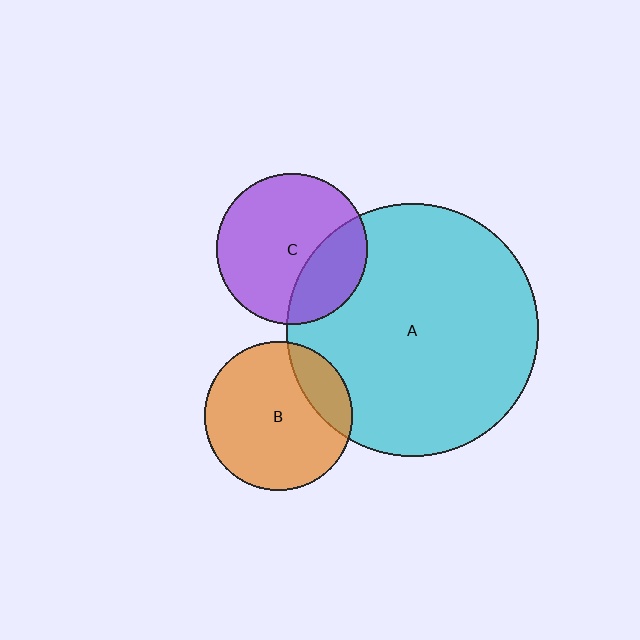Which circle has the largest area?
Circle A (cyan).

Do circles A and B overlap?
Yes.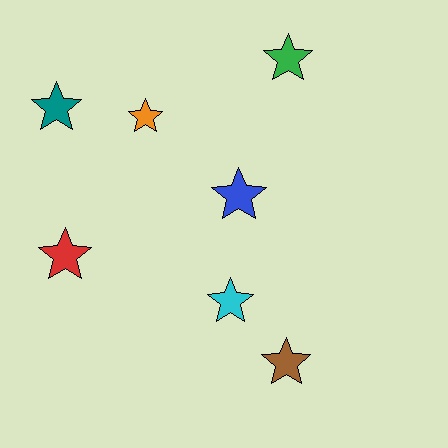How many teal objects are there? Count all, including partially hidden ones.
There is 1 teal object.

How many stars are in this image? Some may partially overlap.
There are 7 stars.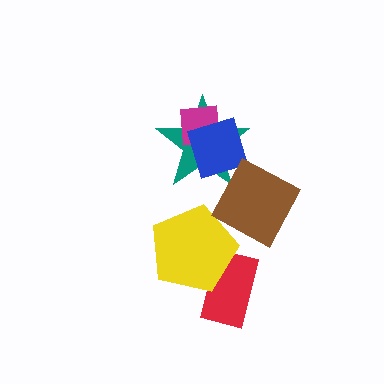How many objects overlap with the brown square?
0 objects overlap with the brown square.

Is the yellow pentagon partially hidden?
No, no other shape covers it.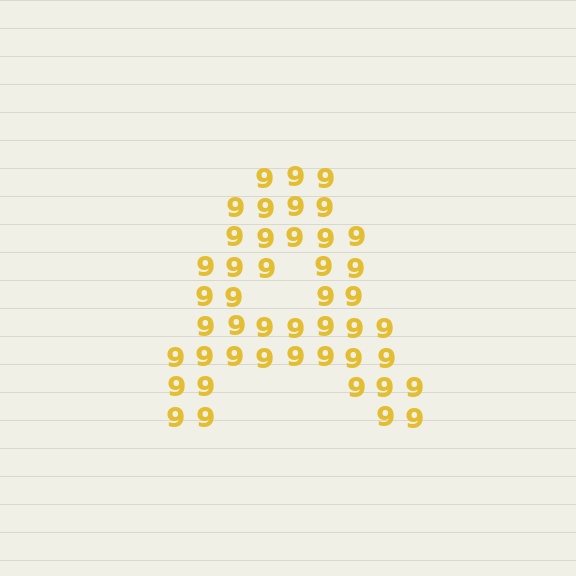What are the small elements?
The small elements are digit 9's.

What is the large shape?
The large shape is the letter A.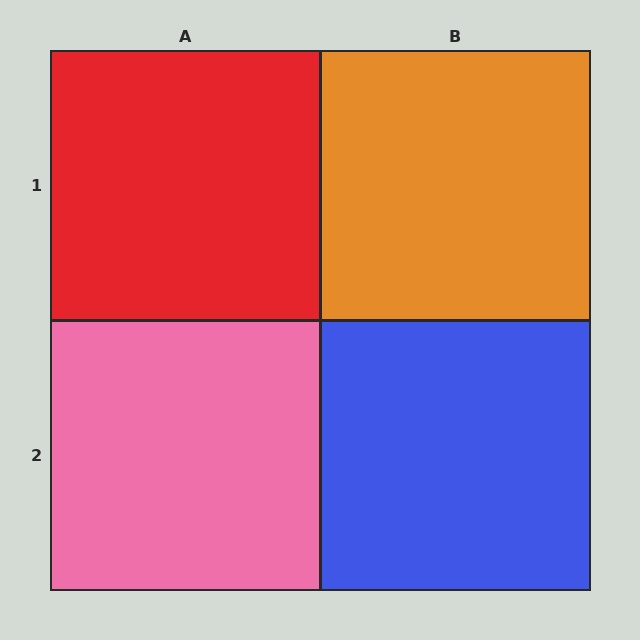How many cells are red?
1 cell is red.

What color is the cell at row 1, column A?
Red.